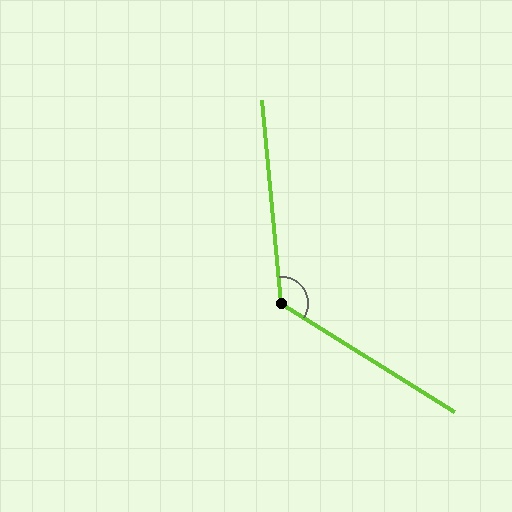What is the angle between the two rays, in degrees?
Approximately 128 degrees.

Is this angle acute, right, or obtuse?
It is obtuse.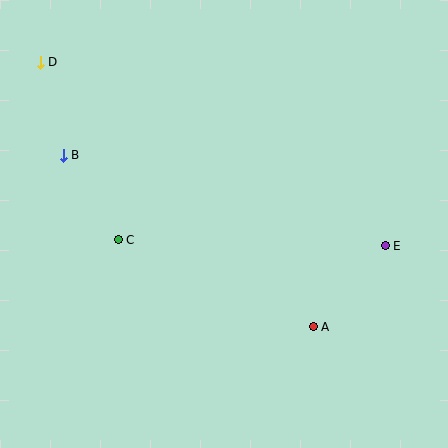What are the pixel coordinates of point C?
Point C is at (118, 240).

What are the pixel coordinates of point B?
Point B is at (63, 155).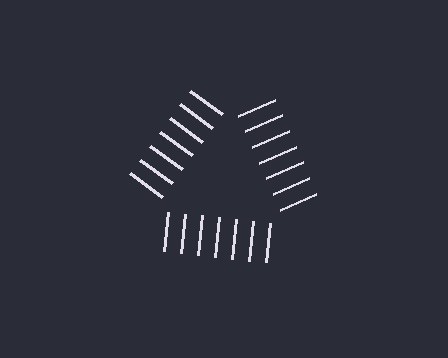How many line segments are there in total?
21 — 7 along each of the 3 edges.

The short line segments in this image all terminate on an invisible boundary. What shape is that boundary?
An illusory triangle — the line segments terminate on its edges but no continuous stroke is drawn.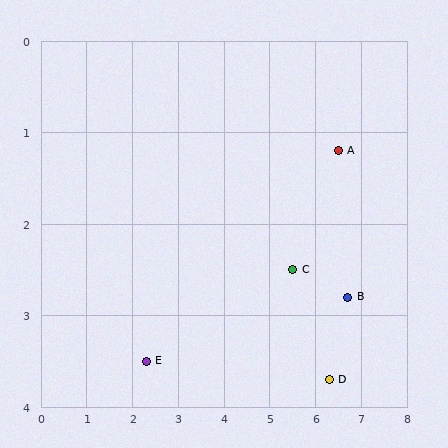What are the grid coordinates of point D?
Point D is at approximately (6.3, 3.7).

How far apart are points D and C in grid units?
Points D and C are about 1.4 grid units apart.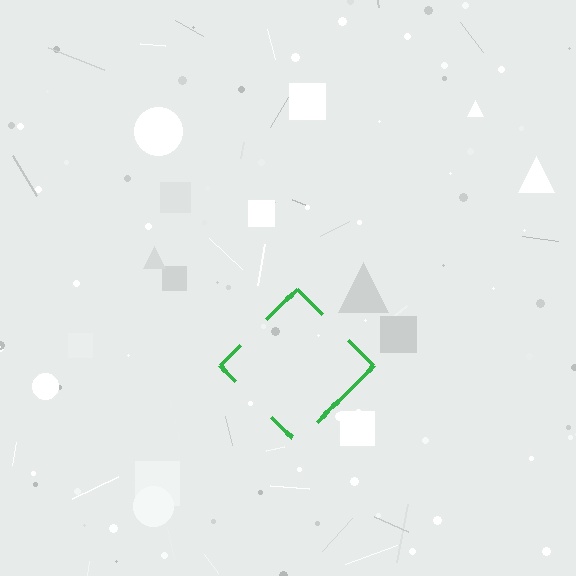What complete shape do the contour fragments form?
The contour fragments form a diamond.